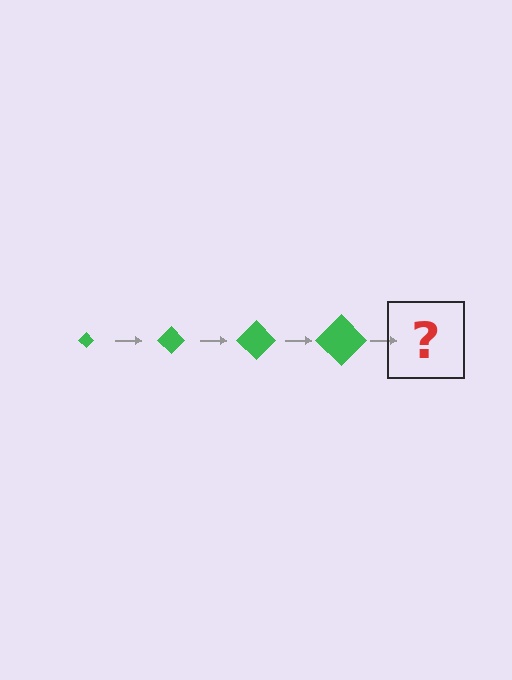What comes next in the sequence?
The next element should be a green diamond, larger than the previous one.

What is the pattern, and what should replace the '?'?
The pattern is that the diamond gets progressively larger each step. The '?' should be a green diamond, larger than the previous one.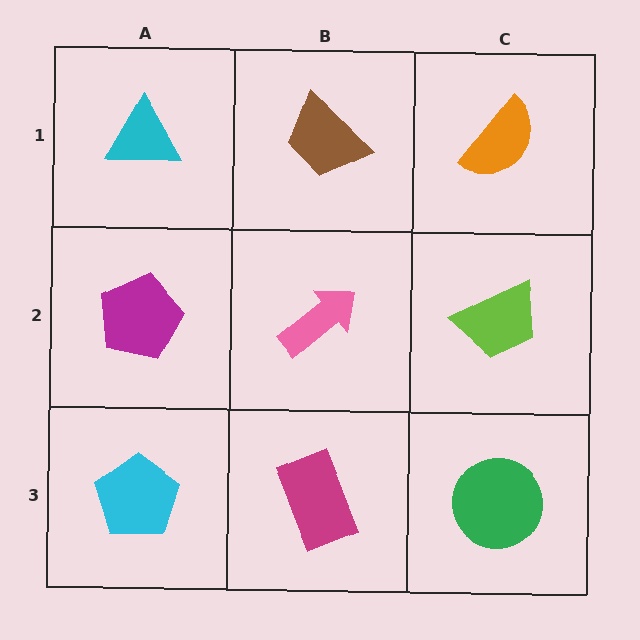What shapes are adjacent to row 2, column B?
A brown trapezoid (row 1, column B), a magenta rectangle (row 3, column B), a magenta pentagon (row 2, column A), a lime trapezoid (row 2, column C).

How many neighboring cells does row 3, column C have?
2.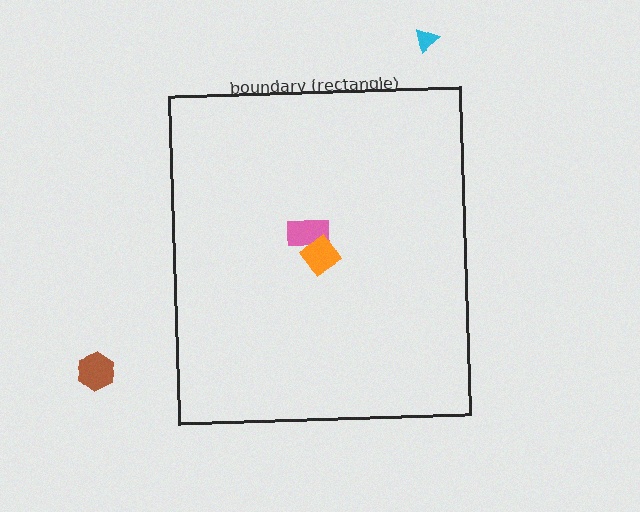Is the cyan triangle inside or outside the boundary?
Outside.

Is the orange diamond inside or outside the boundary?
Inside.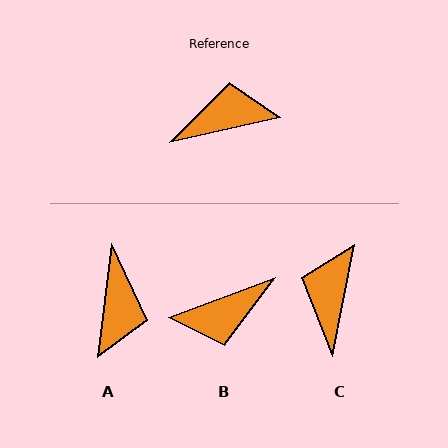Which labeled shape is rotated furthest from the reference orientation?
B, about 172 degrees away.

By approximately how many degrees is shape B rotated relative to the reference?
Approximately 172 degrees clockwise.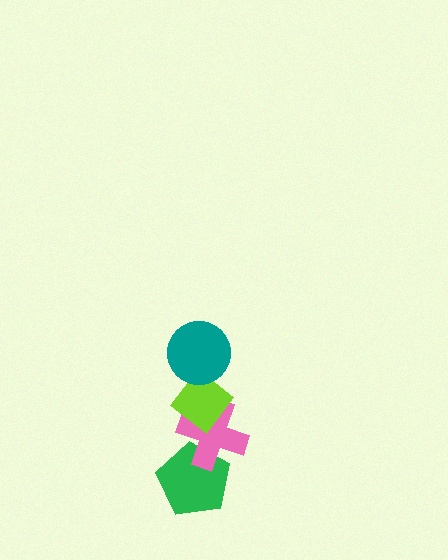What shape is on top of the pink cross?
The lime diamond is on top of the pink cross.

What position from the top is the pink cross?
The pink cross is 3rd from the top.